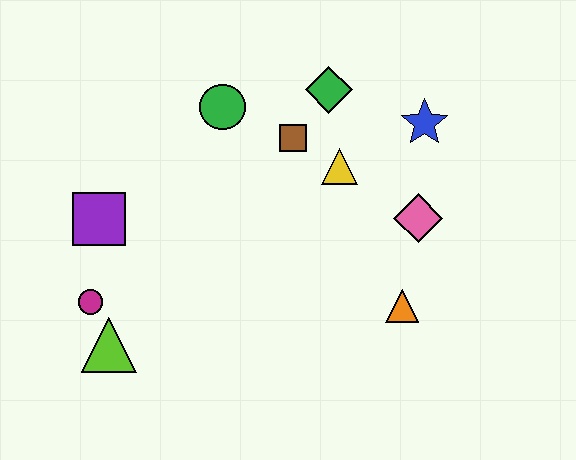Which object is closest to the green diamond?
The brown square is closest to the green diamond.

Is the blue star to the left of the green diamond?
No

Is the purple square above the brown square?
No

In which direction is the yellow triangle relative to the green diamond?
The yellow triangle is below the green diamond.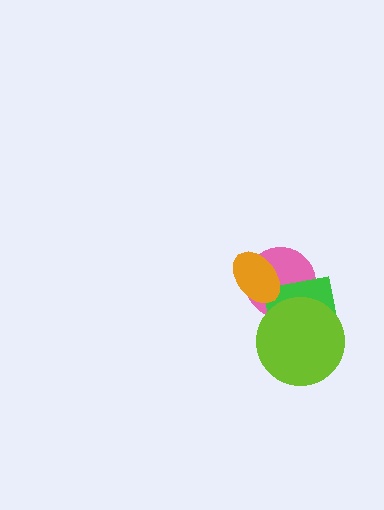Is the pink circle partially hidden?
Yes, it is partially covered by another shape.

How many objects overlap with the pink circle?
3 objects overlap with the pink circle.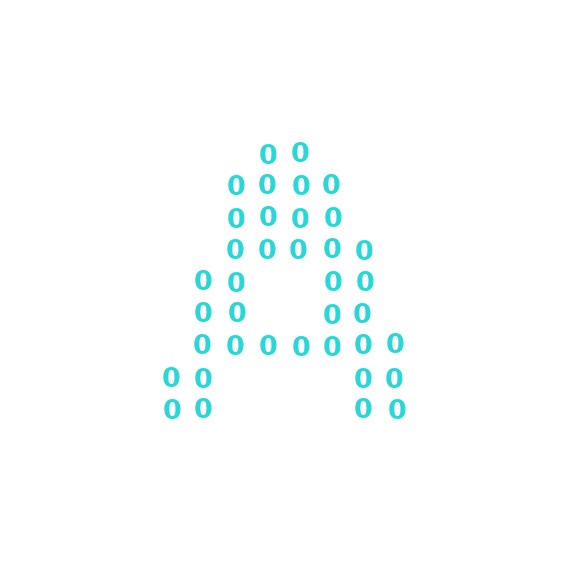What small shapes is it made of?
It is made of small digit 0's.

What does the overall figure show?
The overall figure shows the letter A.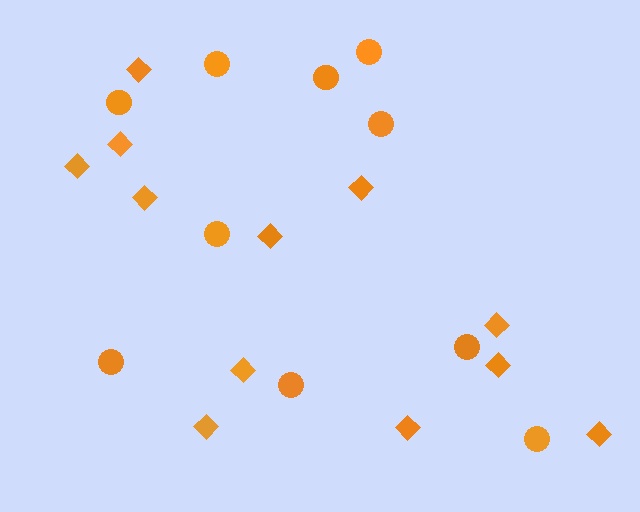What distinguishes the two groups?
There are 2 groups: one group of circles (10) and one group of diamonds (12).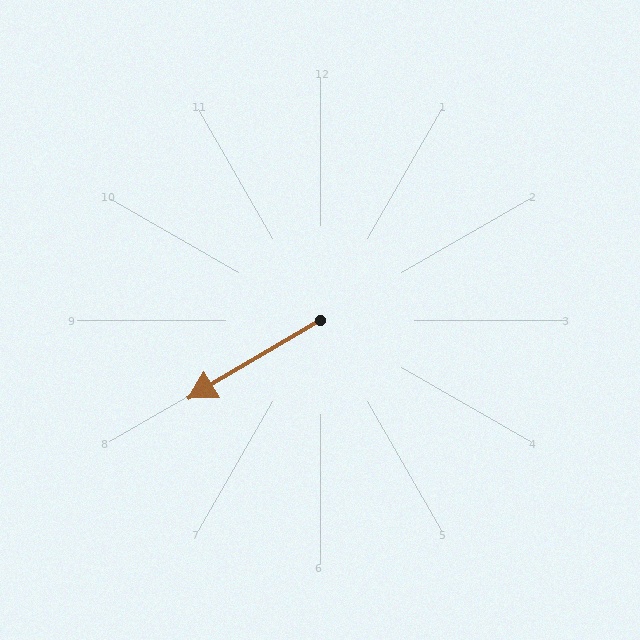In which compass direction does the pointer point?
Southwest.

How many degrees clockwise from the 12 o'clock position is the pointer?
Approximately 239 degrees.